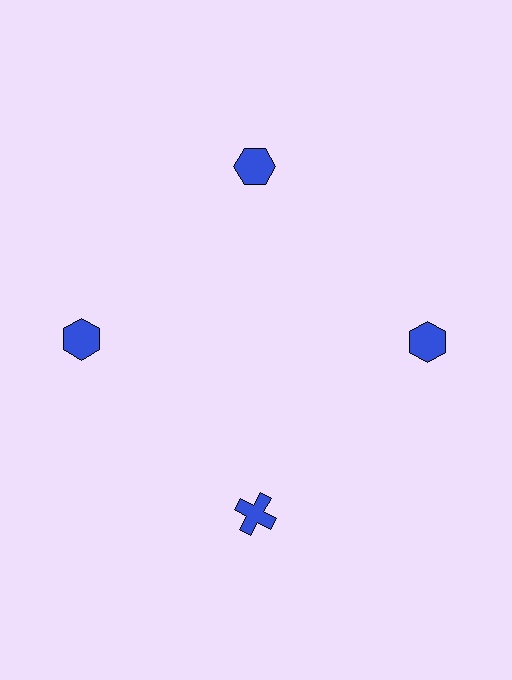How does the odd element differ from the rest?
It has a different shape: cross instead of hexagon.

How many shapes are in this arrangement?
There are 4 shapes arranged in a ring pattern.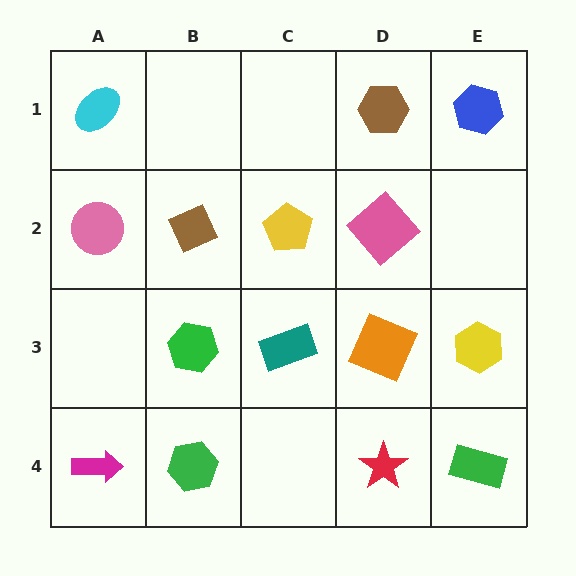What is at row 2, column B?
A brown diamond.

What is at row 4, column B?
A green hexagon.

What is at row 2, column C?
A yellow pentagon.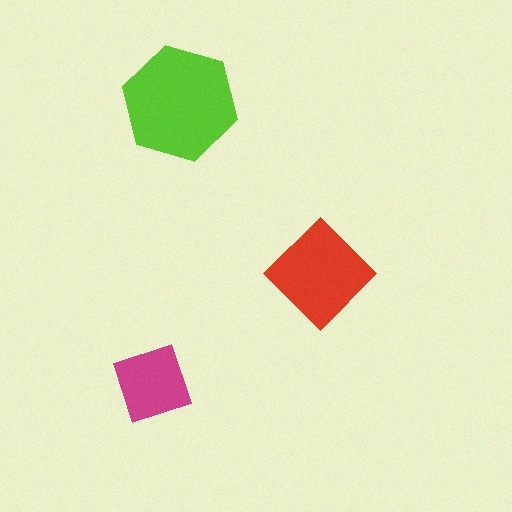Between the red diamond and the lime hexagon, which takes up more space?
The lime hexagon.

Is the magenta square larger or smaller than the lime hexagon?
Smaller.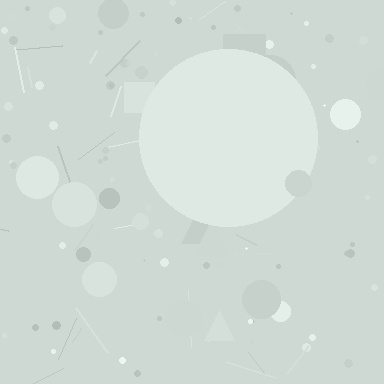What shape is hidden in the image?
A circle is hidden in the image.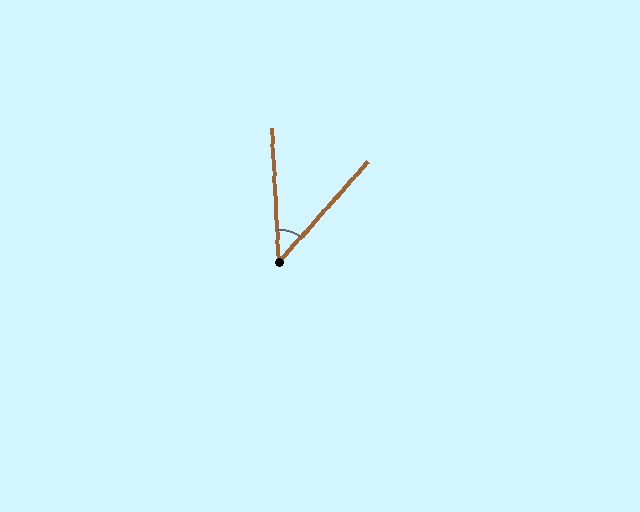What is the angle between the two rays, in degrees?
Approximately 45 degrees.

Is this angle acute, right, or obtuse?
It is acute.